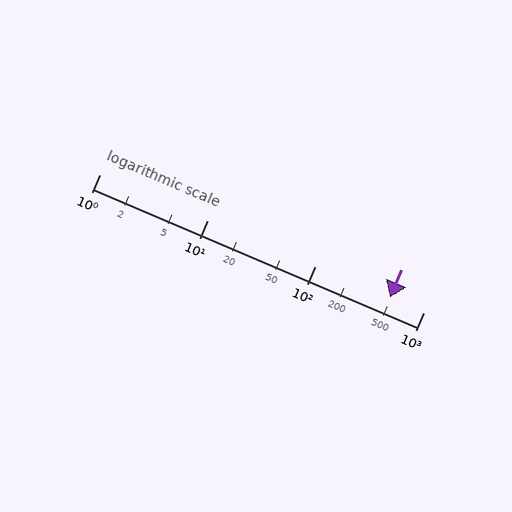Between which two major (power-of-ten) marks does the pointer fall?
The pointer is between 100 and 1000.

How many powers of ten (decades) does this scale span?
The scale spans 3 decades, from 1 to 1000.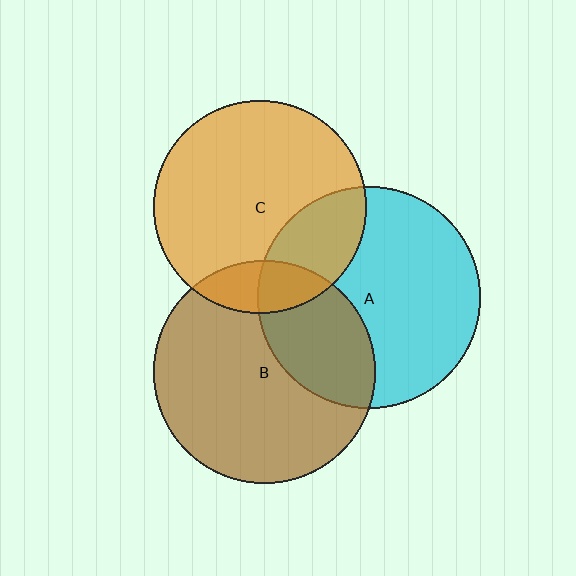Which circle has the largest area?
Circle A (cyan).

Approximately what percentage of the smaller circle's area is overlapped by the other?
Approximately 25%.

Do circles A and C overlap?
Yes.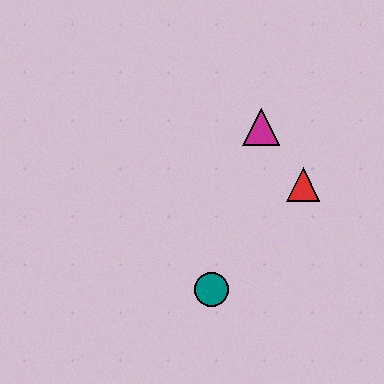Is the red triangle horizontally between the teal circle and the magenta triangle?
No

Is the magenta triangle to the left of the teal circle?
No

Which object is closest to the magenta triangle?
The red triangle is closest to the magenta triangle.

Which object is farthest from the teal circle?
The magenta triangle is farthest from the teal circle.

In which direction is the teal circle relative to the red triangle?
The teal circle is below the red triangle.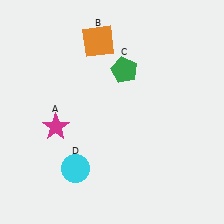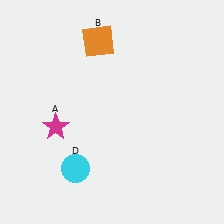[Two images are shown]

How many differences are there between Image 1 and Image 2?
There is 1 difference between the two images.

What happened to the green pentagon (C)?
The green pentagon (C) was removed in Image 2. It was in the top-right area of Image 1.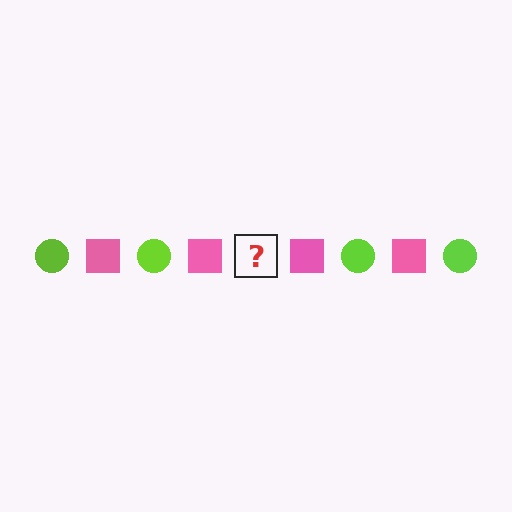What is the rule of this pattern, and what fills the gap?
The rule is that the pattern alternates between lime circle and pink square. The gap should be filled with a lime circle.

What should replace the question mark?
The question mark should be replaced with a lime circle.